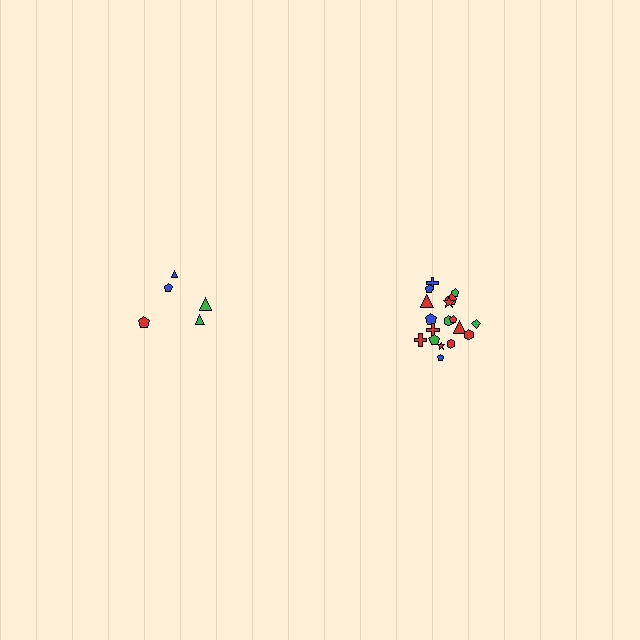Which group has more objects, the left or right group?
The right group.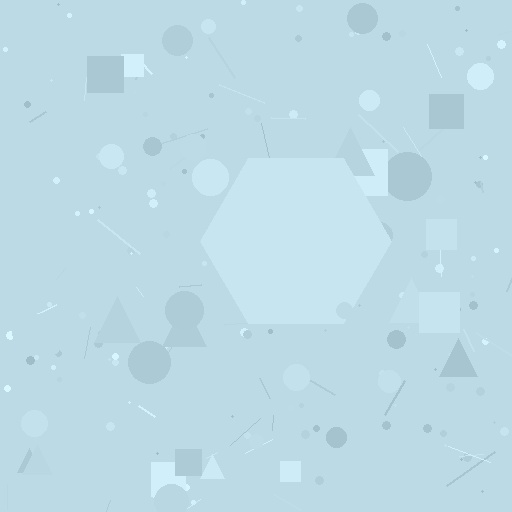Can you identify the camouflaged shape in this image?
The camouflaged shape is a hexagon.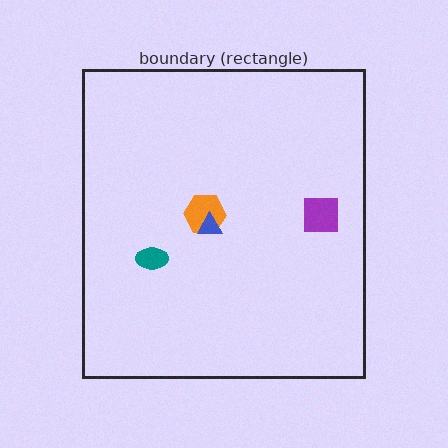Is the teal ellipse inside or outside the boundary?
Inside.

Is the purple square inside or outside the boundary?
Inside.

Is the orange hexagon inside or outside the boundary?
Inside.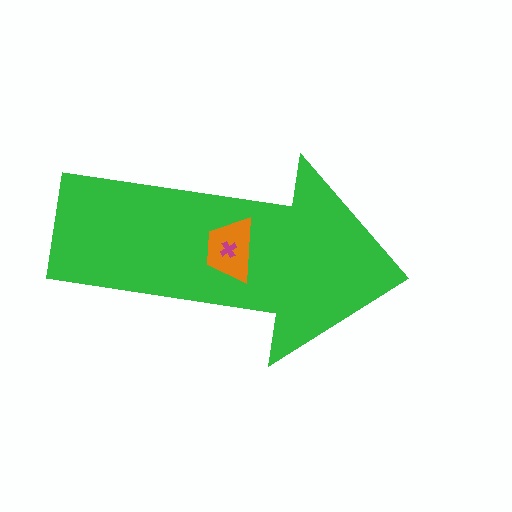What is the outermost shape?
The green arrow.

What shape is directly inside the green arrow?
The orange trapezoid.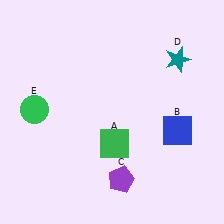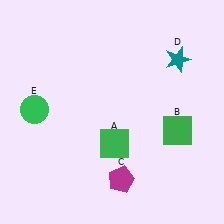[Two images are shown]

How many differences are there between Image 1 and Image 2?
There are 2 differences between the two images.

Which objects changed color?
B changed from blue to green. C changed from purple to magenta.